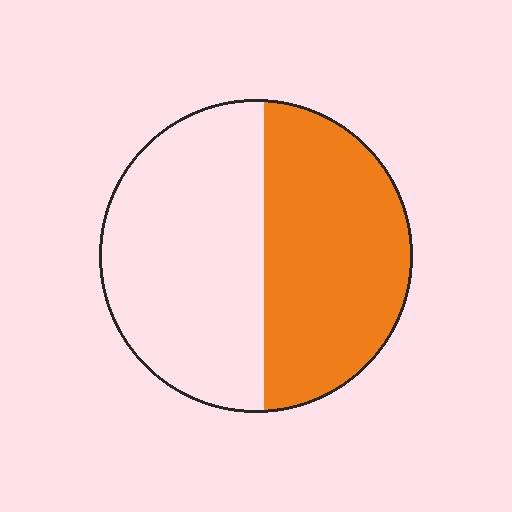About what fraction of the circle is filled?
About one half (1/2).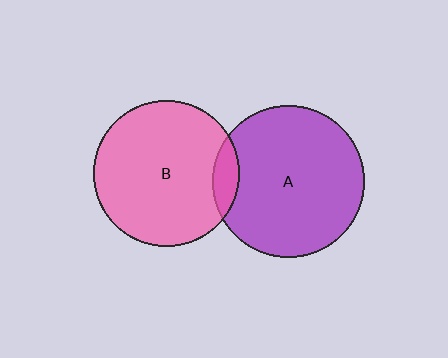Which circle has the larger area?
Circle A (purple).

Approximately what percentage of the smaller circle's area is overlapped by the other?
Approximately 10%.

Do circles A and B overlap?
Yes.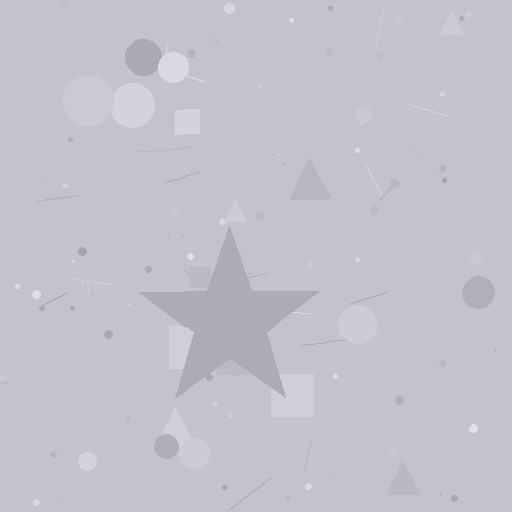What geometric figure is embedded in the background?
A star is embedded in the background.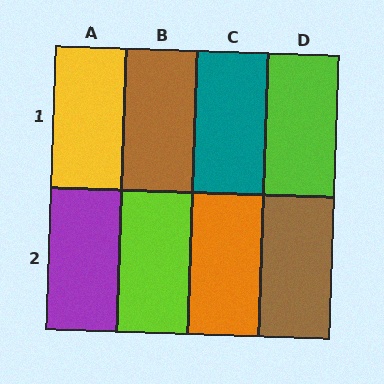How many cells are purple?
1 cell is purple.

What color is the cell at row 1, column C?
Teal.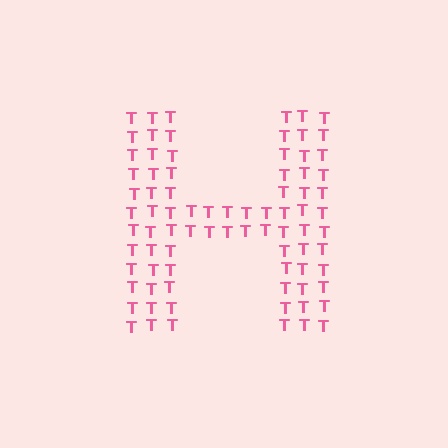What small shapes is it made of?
It is made of small letter T's.